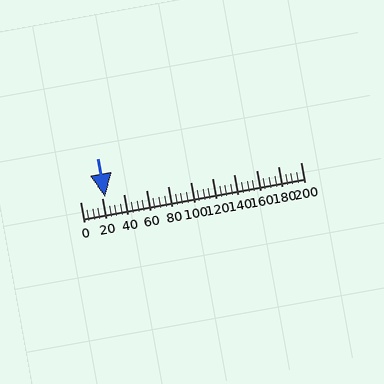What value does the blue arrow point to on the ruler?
The blue arrow points to approximately 23.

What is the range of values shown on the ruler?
The ruler shows values from 0 to 200.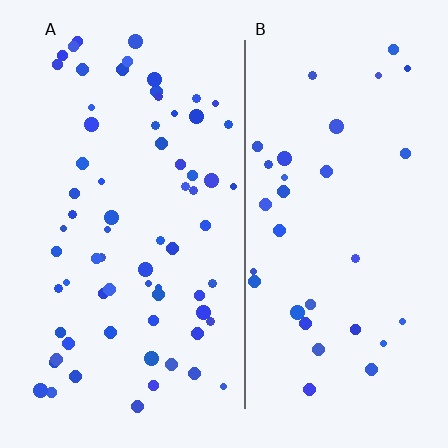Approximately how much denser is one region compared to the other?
Approximately 2.1× — region A over region B.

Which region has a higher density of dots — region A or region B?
A (the left).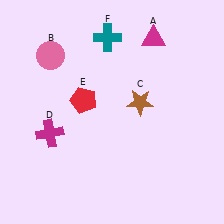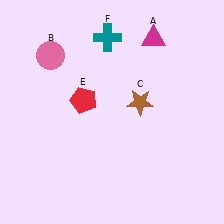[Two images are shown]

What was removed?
The magenta cross (D) was removed in Image 2.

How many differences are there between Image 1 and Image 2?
There is 1 difference between the two images.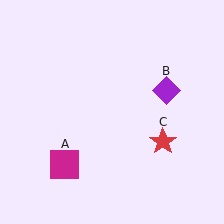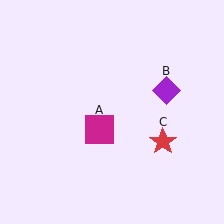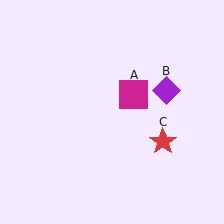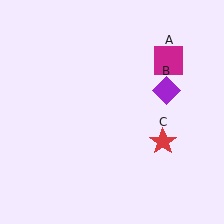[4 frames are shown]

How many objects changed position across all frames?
1 object changed position: magenta square (object A).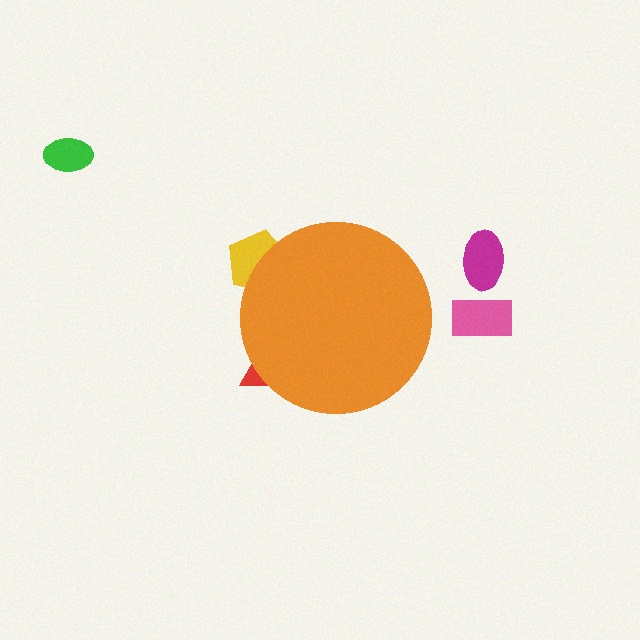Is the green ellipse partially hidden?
No, the green ellipse is fully visible.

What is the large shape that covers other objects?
An orange circle.